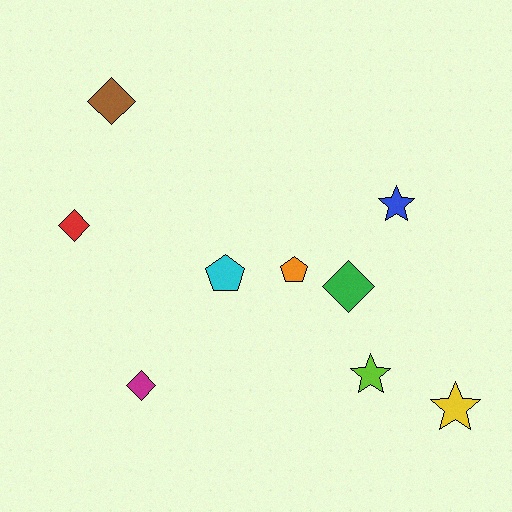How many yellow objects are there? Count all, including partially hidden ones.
There is 1 yellow object.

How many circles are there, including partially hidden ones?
There are no circles.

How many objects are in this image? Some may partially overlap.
There are 9 objects.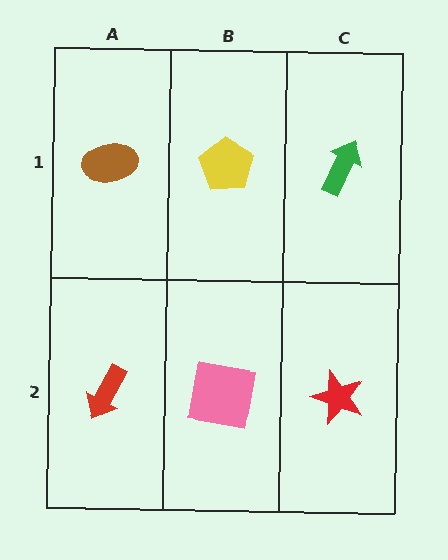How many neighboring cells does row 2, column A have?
2.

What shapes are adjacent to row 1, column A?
A red arrow (row 2, column A), a yellow pentagon (row 1, column B).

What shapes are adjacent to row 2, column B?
A yellow pentagon (row 1, column B), a red arrow (row 2, column A), a red star (row 2, column C).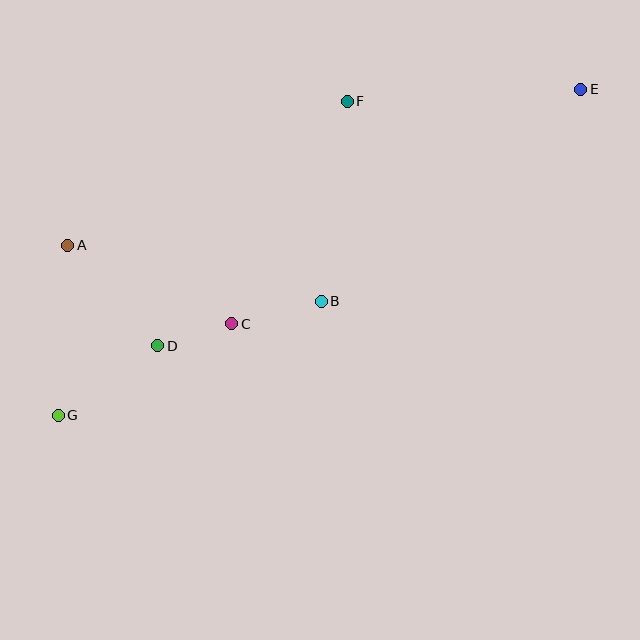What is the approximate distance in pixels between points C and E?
The distance between C and E is approximately 420 pixels.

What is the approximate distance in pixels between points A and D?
The distance between A and D is approximately 135 pixels.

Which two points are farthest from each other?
Points E and G are farthest from each other.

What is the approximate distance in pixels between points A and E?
The distance between A and E is approximately 536 pixels.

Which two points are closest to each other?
Points C and D are closest to each other.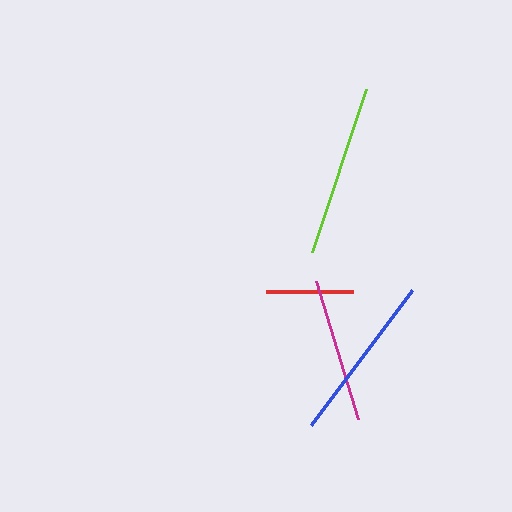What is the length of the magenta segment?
The magenta segment is approximately 145 pixels long.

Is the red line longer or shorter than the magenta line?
The magenta line is longer than the red line.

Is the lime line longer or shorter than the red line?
The lime line is longer than the red line.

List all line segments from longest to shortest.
From longest to shortest: lime, blue, magenta, red.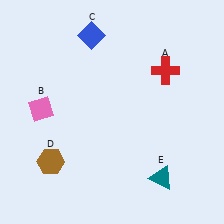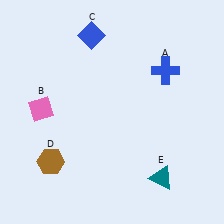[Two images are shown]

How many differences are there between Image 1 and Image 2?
There is 1 difference between the two images.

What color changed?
The cross (A) changed from red in Image 1 to blue in Image 2.